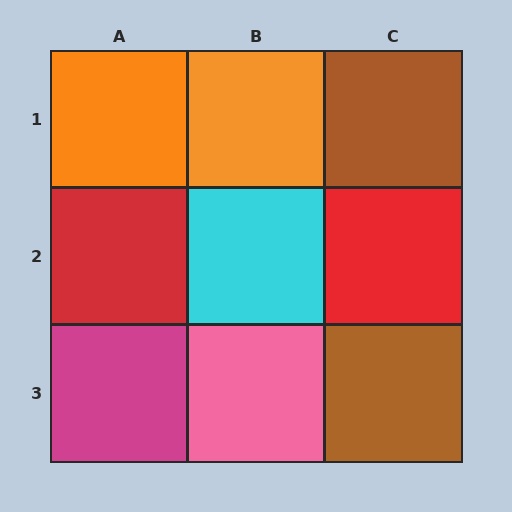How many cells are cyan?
1 cell is cyan.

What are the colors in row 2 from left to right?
Red, cyan, red.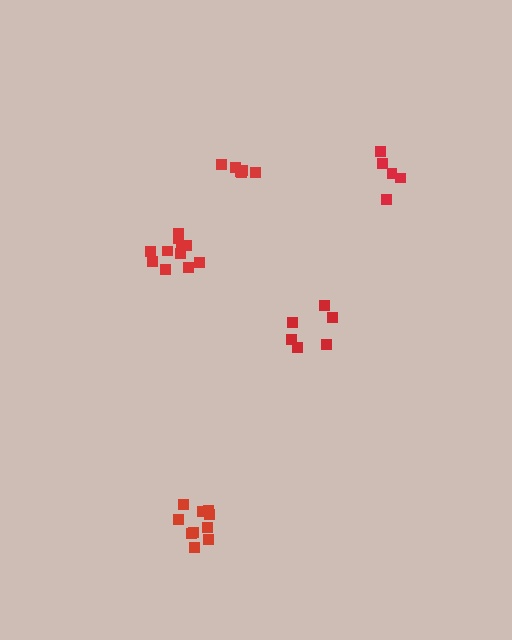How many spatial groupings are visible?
There are 5 spatial groupings.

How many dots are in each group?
Group 1: 5 dots, Group 2: 6 dots, Group 3: 6 dots, Group 4: 11 dots, Group 5: 10 dots (38 total).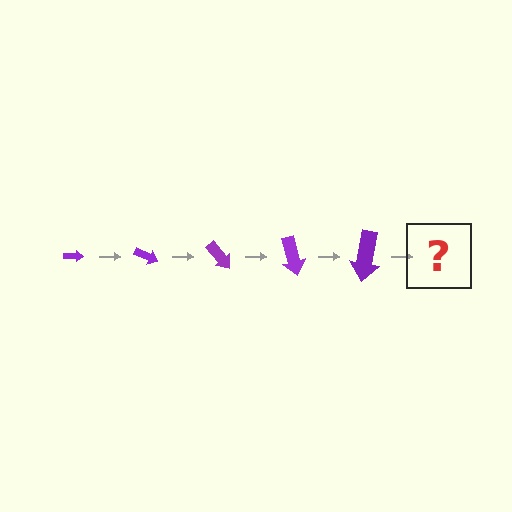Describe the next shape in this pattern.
It should be an arrow, larger than the previous one and rotated 125 degrees from the start.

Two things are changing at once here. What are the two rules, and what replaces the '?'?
The two rules are that the arrow grows larger each step and it rotates 25 degrees each step. The '?' should be an arrow, larger than the previous one and rotated 125 degrees from the start.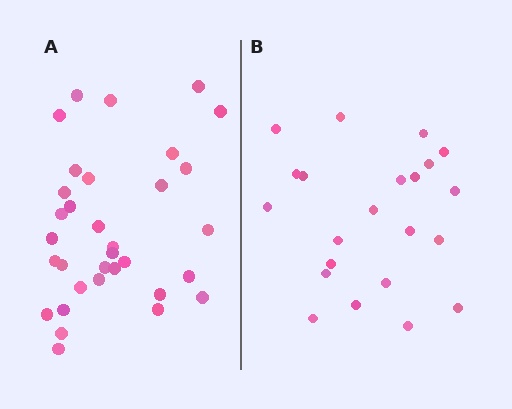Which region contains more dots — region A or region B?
Region A (the left region) has more dots.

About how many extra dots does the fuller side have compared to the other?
Region A has roughly 12 or so more dots than region B.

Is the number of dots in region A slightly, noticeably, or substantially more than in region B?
Region A has substantially more. The ratio is roughly 1.5 to 1.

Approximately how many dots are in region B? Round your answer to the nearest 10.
About 20 dots. (The exact count is 22, which rounds to 20.)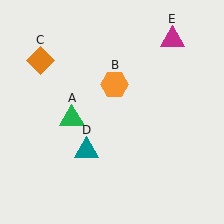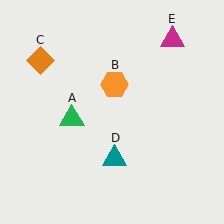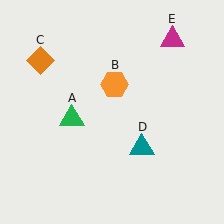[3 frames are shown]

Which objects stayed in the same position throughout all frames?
Green triangle (object A) and orange hexagon (object B) and orange diamond (object C) and magenta triangle (object E) remained stationary.